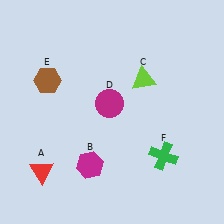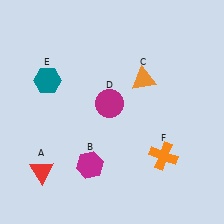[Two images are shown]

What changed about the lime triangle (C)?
In Image 1, C is lime. In Image 2, it changed to orange.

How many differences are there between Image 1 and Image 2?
There are 3 differences between the two images.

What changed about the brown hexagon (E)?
In Image 1, E is brown. In Image 2, it changed to teal.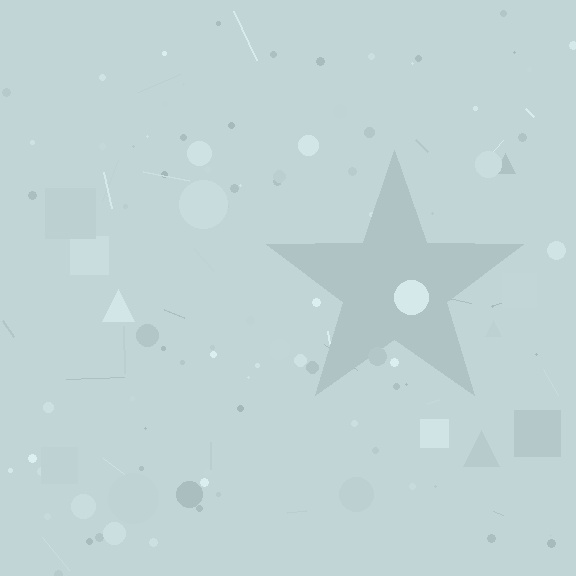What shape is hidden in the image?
A star is hidden in the image.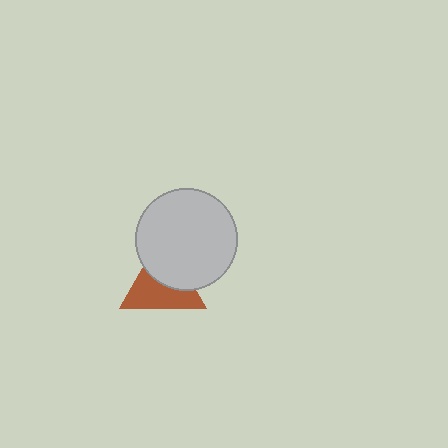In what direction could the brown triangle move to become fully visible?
The brown triangle could move toward the lower-left. That would shift it out from behind the light gray circle entirely.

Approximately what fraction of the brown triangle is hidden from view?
Roughly 44% of the brown triangle is hidden behind the light gray circle.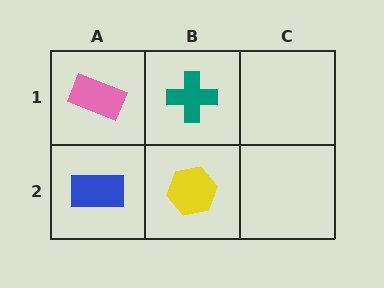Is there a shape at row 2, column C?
No, that cell is empty.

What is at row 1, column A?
A pink rectangle.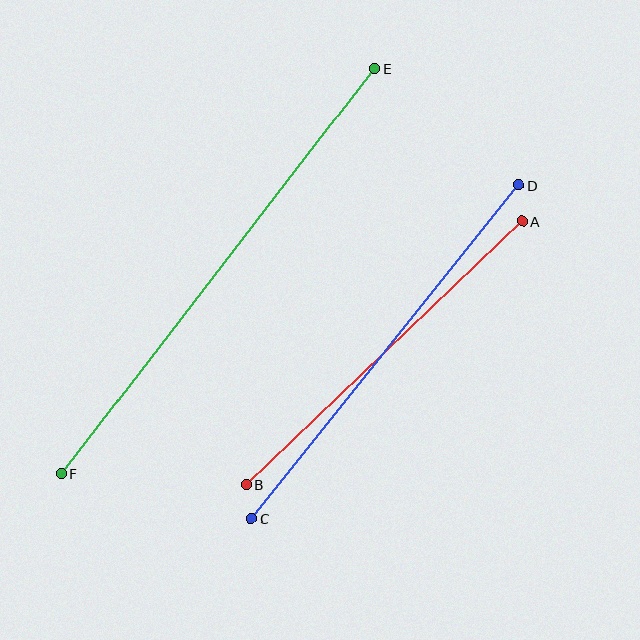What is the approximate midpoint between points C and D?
The midpoint is at approximately (385, 352) pixels.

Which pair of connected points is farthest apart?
Points E and F are farthest apart.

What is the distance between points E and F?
The distance is approximately 512 pixels.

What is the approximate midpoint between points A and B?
The midpoint is at approximately (384, 353) pixels.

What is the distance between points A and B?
The distance is approximately 382 pixels.